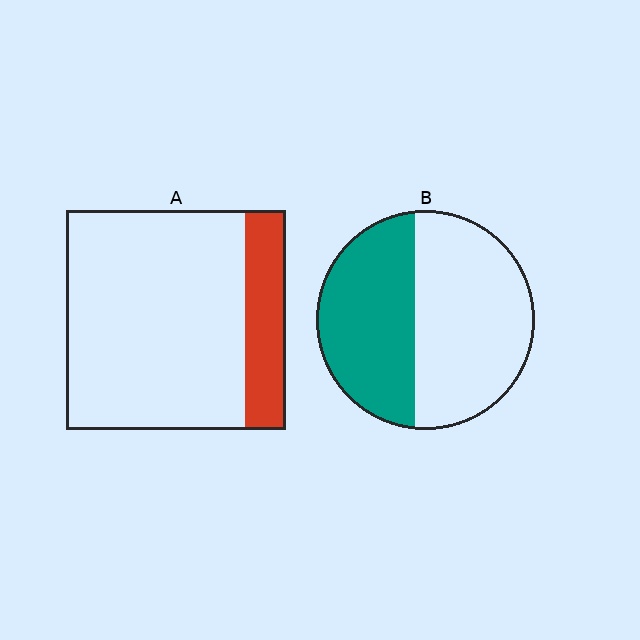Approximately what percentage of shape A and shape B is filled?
A is approximately 20% and B is approximately 45%.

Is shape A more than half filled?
No.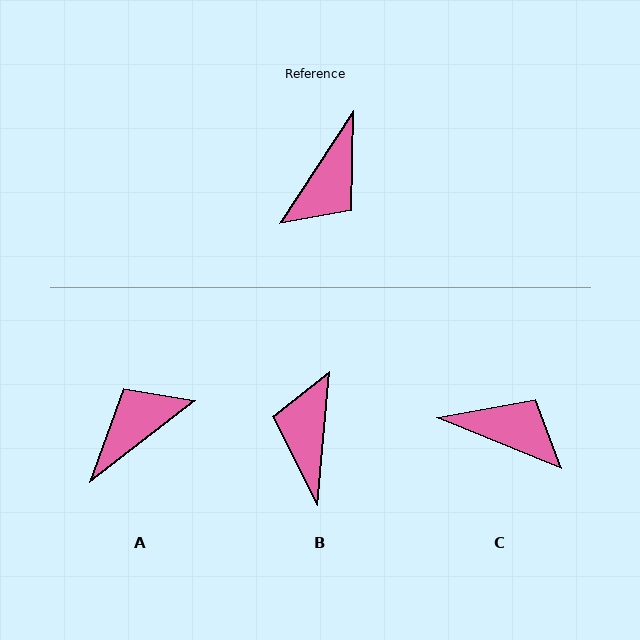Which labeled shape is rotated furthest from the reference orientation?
A, about 161 degrees away.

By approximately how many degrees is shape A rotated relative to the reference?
Approximately 161 degrees counter-clockwise.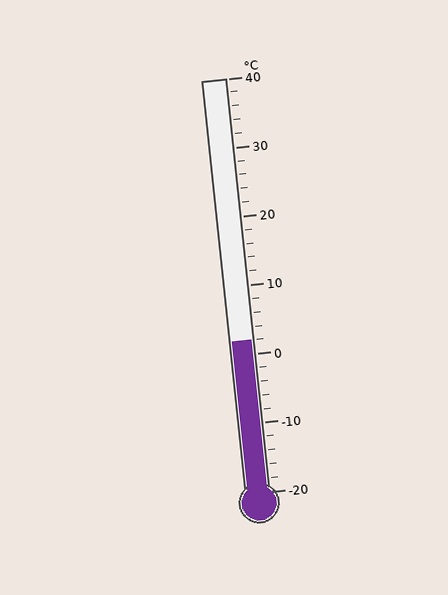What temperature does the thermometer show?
The thermometer shows approximately 2°C.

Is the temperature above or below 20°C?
The temperature is below 20°C.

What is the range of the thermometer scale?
The thermometer scale ranges from -20°C to 40°C.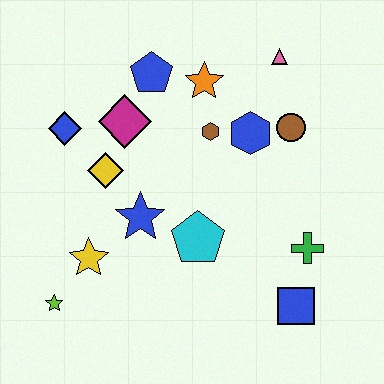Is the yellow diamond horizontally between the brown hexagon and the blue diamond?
Yes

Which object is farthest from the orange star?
The lime star is farthest from the orange star.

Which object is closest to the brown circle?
The blue hexagon is closest to the brown circle.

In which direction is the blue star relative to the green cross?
The blue star is to the left of the green cross.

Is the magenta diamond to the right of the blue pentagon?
No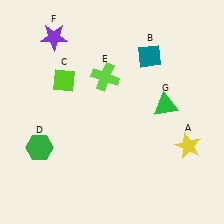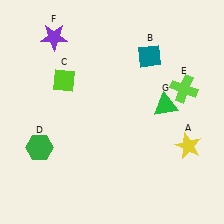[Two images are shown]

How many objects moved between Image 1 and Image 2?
1 object moved between the two images.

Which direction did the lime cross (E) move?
The lime cross (E) moved right.